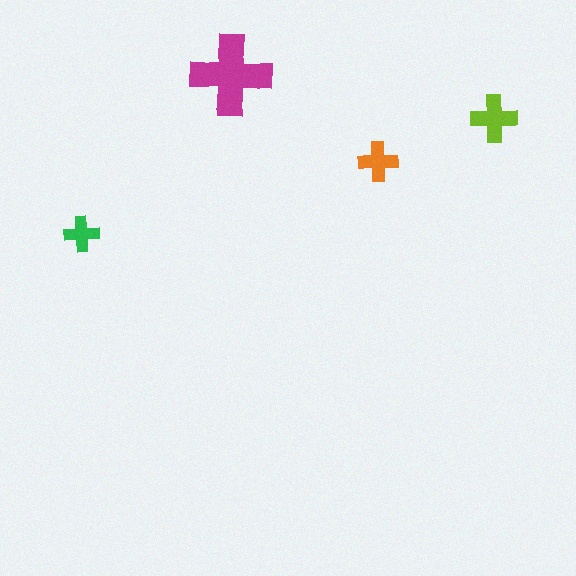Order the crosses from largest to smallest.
the magenta one, the lime one, the orange one, the green one.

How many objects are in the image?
There are 4 objects in the image.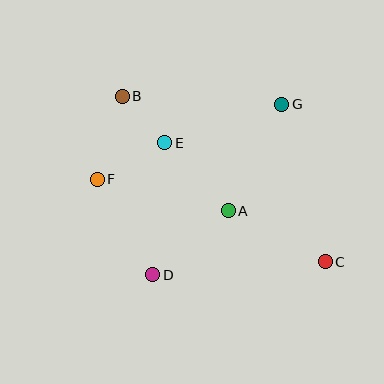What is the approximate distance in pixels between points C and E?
The distance between C and E is approximately 199 pixels.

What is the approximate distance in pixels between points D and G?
The distance between D and G is approximately 214 pixels.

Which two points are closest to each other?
Points B and E are closest to each other.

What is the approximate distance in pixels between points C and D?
The distance between C and D is approximately 173 pixels.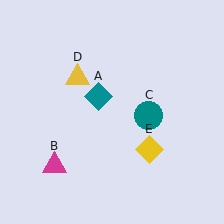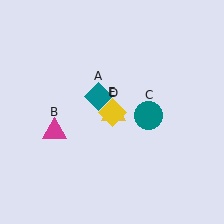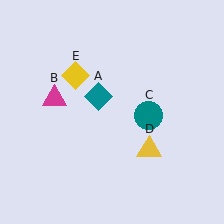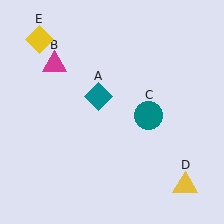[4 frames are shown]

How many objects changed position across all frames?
3 objects changed position: magenta triangle (object B), yellow triangle (object D), yellow diamond (object E).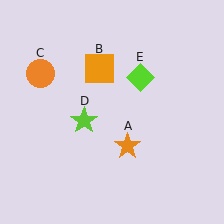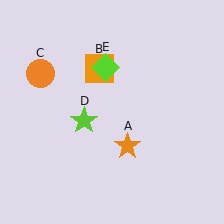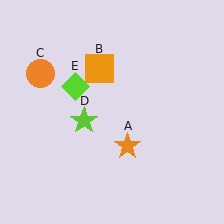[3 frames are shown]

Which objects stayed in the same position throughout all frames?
Orange star (object A) and orange square (object B) and orange circle (object C) and lime star (object D) remained stationary.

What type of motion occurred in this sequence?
The lime diamond (object E) rotated counterclockwise around the center of the scene.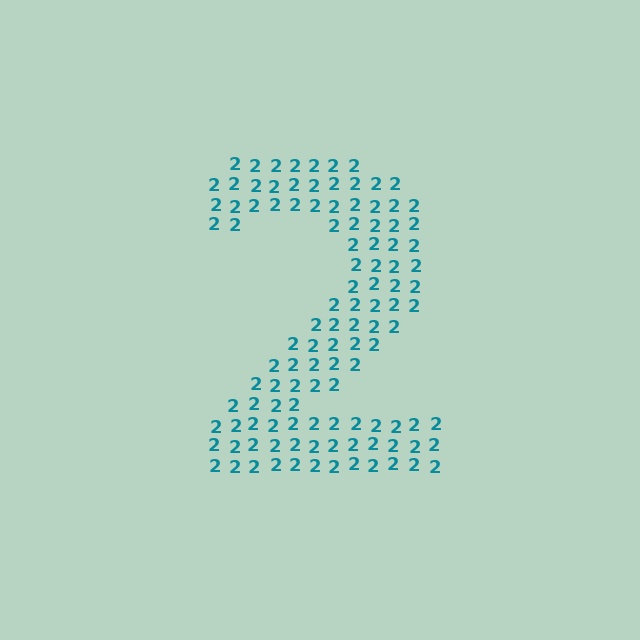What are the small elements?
The small elements are digit 2's.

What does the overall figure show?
The overall figure shows the digit 2.